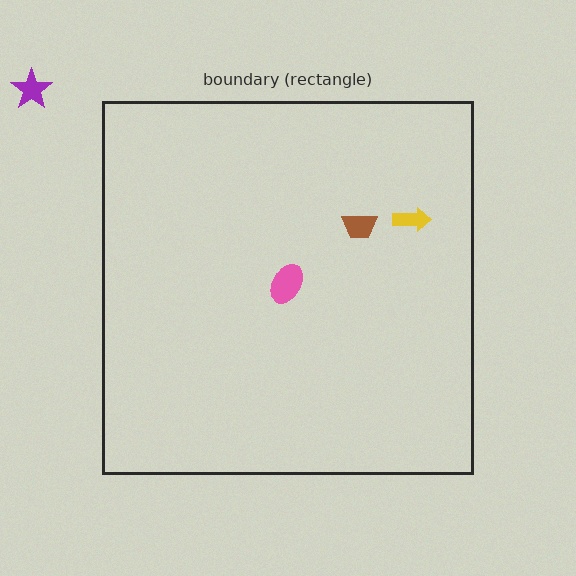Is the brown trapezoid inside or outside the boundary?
Inside.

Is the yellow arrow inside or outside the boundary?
Inside.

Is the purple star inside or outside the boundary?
Outside.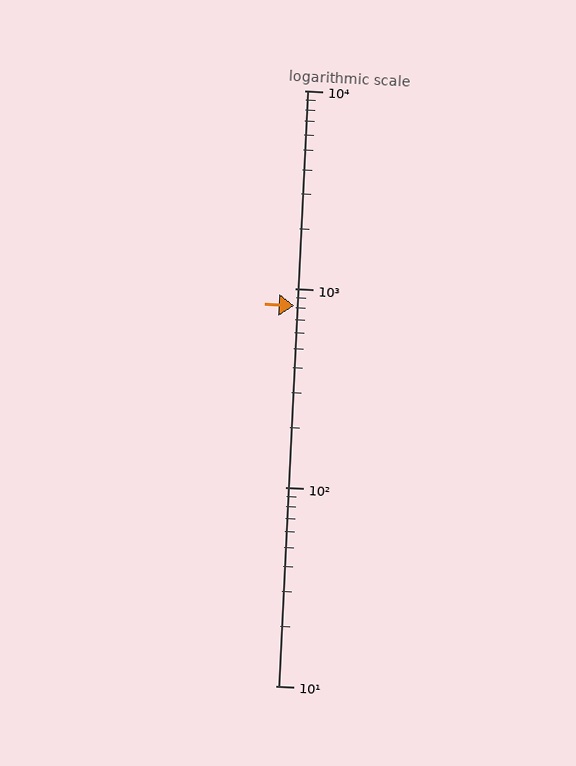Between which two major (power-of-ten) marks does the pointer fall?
The pointer is between 100 and 1000.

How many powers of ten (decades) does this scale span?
The scale spans 3 decades, from 10 to 10000.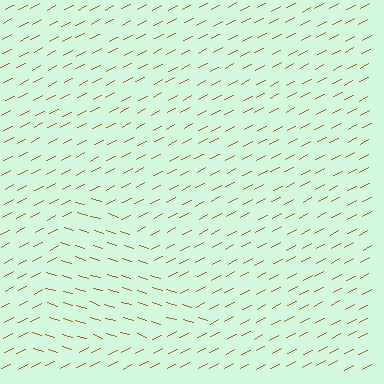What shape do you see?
I see a triangle.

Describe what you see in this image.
The image is filled with small brown line segments. A triangle region in the image has lines oriented differently from the surrounding lines, creating a visible texture boundary.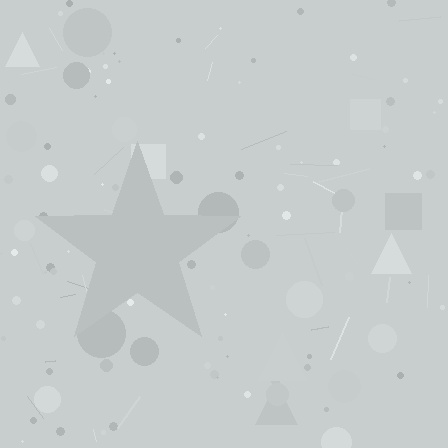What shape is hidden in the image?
A star is hidden in the image.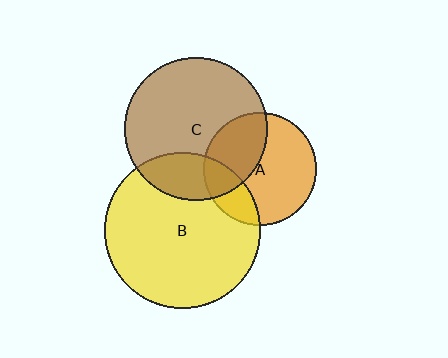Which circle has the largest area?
Circle B (yellow).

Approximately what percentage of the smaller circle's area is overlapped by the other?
Approximately 40%.